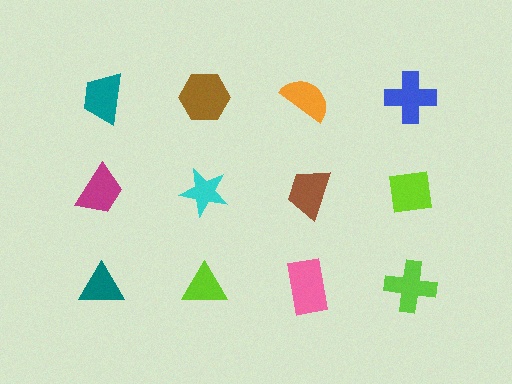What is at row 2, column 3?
A brown trapezoid.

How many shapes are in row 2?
4 shapes.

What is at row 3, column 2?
A lime triangle.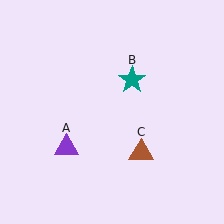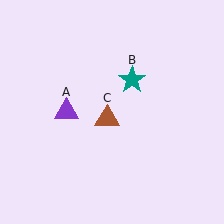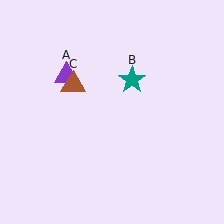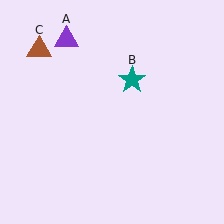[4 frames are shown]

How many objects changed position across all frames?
2 objects changed position: purple triangle (object A), brown triangle (object C).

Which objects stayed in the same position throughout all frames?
Teal star (object B) remained stationary.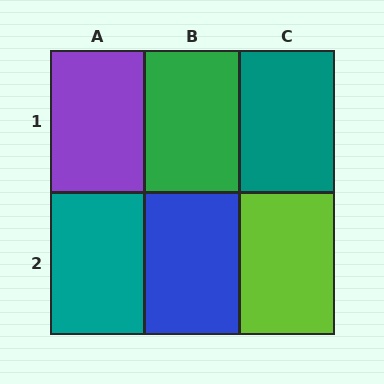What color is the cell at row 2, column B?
Blue.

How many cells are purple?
1 cell is purple.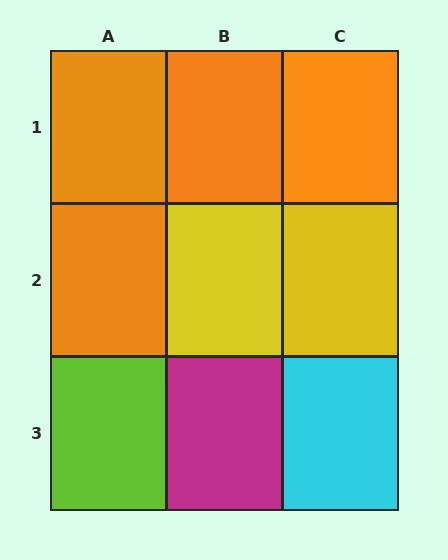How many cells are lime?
1 cell is lime.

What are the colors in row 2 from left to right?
Orange, yellow, yellow.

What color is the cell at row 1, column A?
Orange.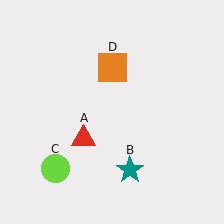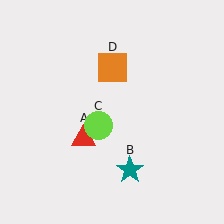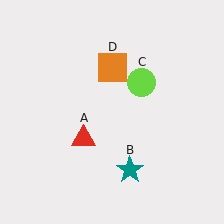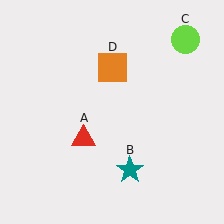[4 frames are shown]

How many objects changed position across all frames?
1 object changed position: lime circle (object C).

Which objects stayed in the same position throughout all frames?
Red triangle (object A) and teal star (object B) and orange square (object D) remained stationary.